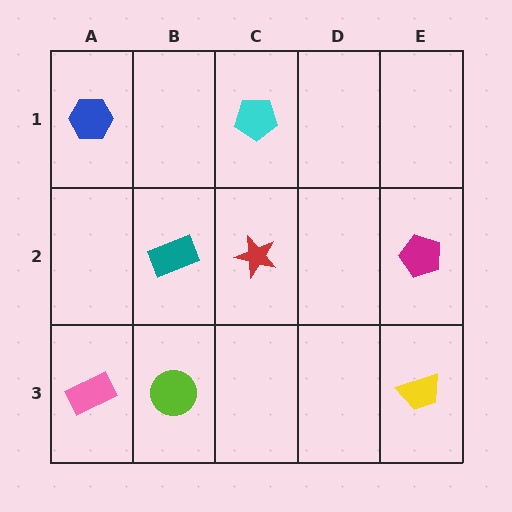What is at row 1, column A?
A blue hexagon.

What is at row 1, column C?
A cyan pentagon.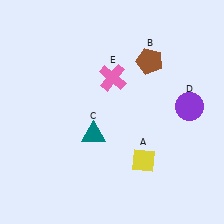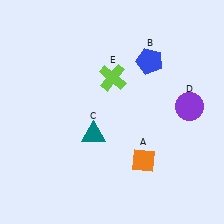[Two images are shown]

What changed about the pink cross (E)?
In Image 1, E is pink. In Image 2, it changed to lime.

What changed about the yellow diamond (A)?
In Image 1, A is yellow. In Image 2, it changed to orange.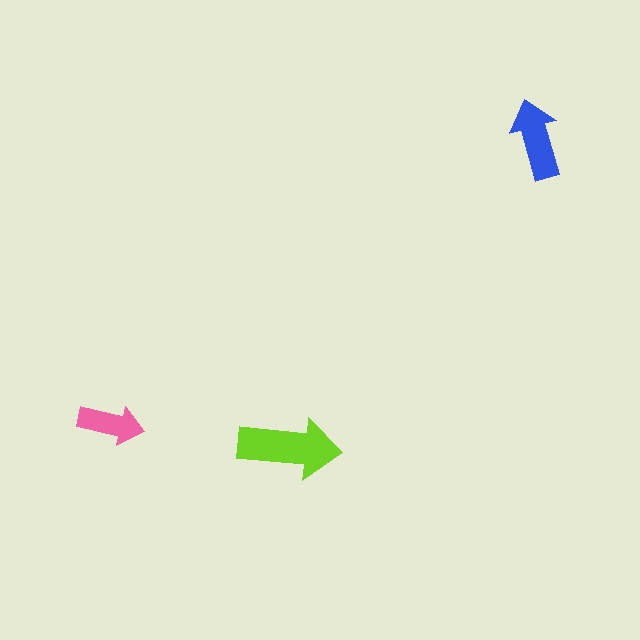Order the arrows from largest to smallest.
the lime one, the blue one, the pink one.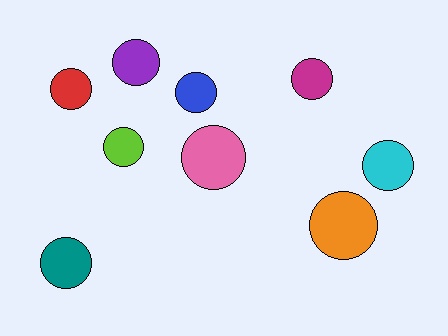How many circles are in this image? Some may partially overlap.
There are 9 circles.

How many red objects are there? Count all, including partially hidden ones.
There is 1 red object.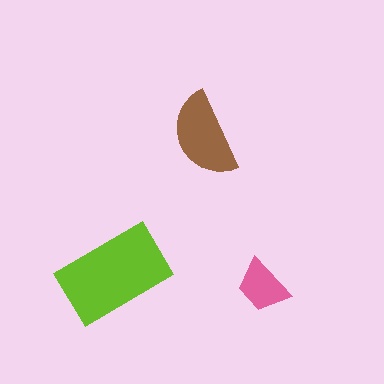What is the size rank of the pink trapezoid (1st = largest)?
3rd.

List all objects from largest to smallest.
The lime rectangle, the brown semicircle, the pink trapezoid.